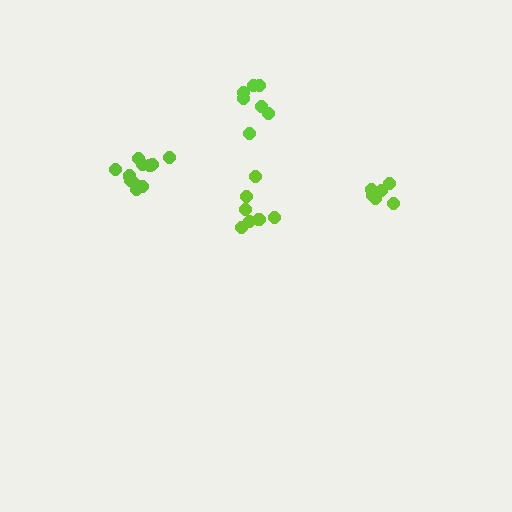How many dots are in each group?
Group 1: 7 dots, Group 2: 7 dots, Group 3: 11 dots, Group 4: 6 dots (31 total).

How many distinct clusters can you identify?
There are 4 distinct clusters.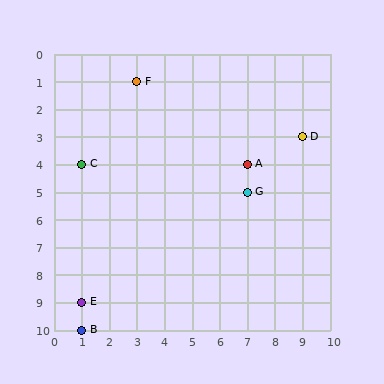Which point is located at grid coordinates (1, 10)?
Point B is at (1, 10).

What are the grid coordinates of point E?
Point E is at grid coordinates (1, 9).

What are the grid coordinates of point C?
Point C is at grid coordinates (1, 4).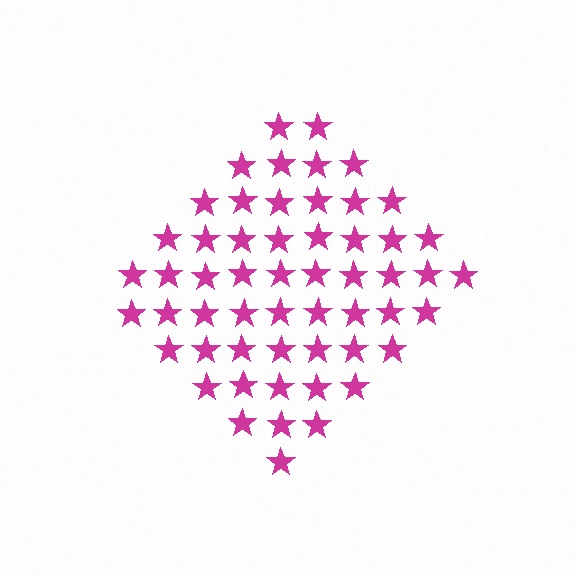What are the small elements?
The small elements are stars.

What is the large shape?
The large shape is a diamond.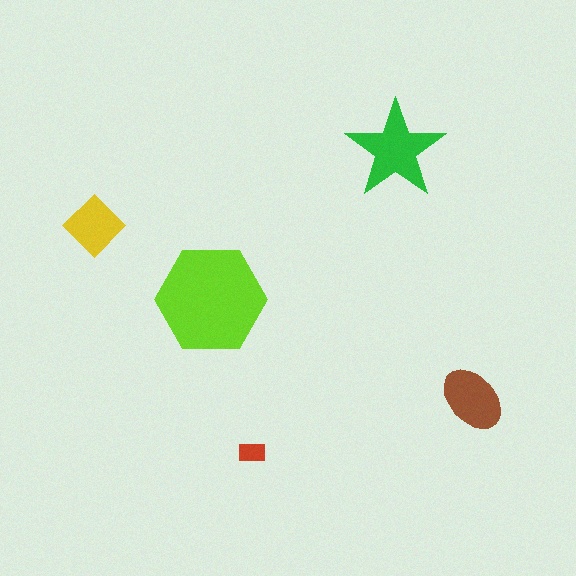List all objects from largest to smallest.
The lime hexagon, the green star, the brown ellipse, the yellow diamond, the red rectangle.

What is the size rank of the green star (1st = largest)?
2nd.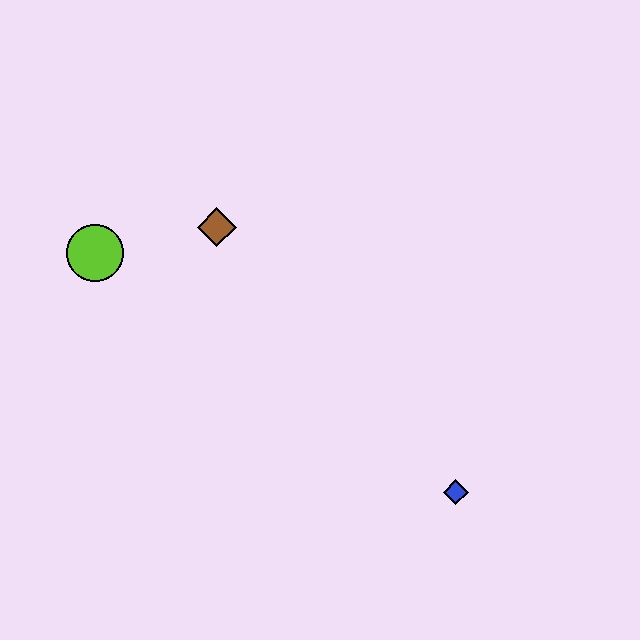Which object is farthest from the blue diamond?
The lime circle is farthest from the blue diamond.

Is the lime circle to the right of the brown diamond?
No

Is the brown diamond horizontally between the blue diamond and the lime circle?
Yes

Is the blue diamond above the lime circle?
No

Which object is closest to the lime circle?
The brown diamond is closest to the lime circle.